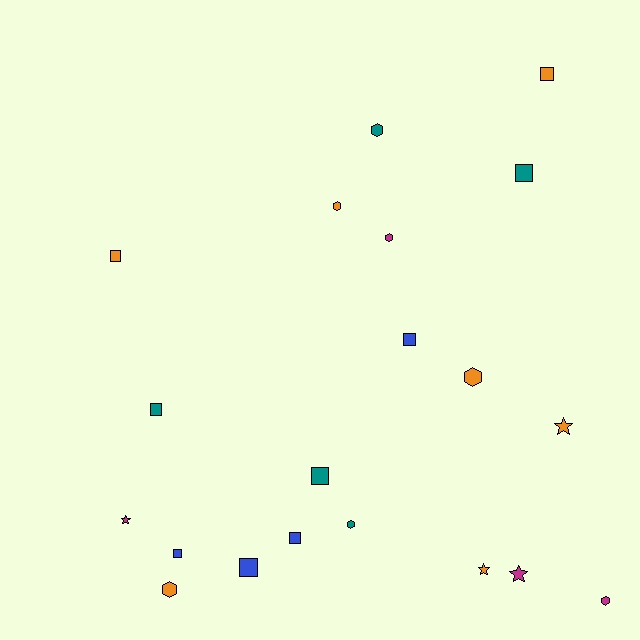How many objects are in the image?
There are 20 objects.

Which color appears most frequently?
Orange, with 7 objects.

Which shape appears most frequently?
Square, with 9 objects.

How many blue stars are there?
There are no blue stars.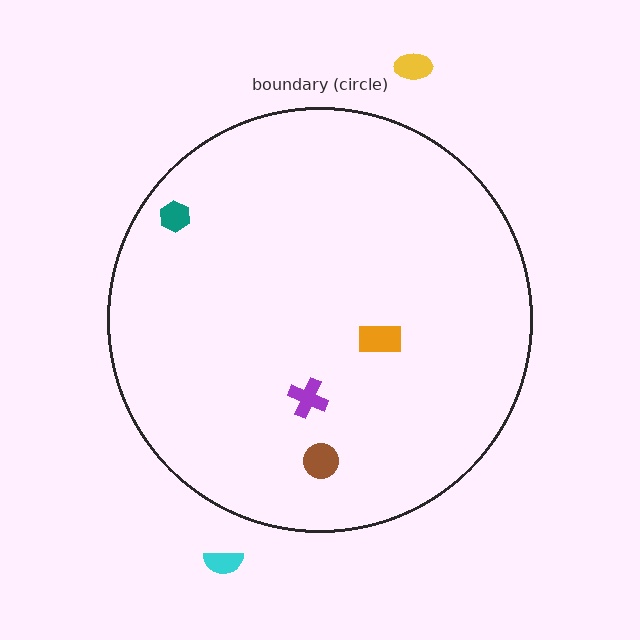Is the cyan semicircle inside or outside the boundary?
Outside.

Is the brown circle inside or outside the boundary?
Inside.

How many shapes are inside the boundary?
4 inside, 2 outside.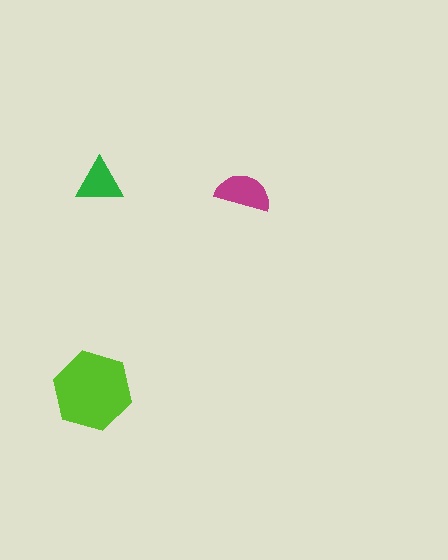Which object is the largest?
The lime hexagon.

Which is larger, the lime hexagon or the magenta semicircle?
The lime hexagon.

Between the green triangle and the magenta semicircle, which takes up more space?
The magenta semicircle.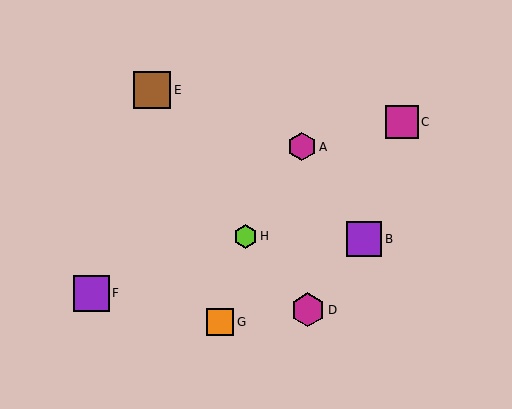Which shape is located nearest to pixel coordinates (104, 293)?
The purple square (labeled F) at (91, 293) is nearest to that location.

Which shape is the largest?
The brown square (labeled E) is the largest.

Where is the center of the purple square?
The center of the purple square is at (364, 239).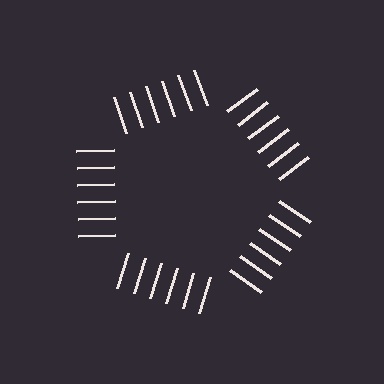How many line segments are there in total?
30 — 6 along each of the 5 edges.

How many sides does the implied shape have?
5 sides — the line-ends trace a pentagon.